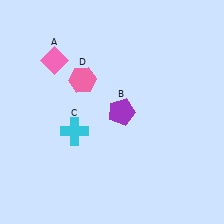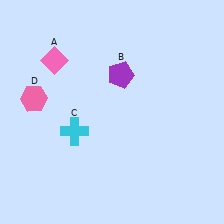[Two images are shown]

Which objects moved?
The objects that moved are: the purple pentagon (B), the pink hexagon (D).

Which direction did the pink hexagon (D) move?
The pink hexagon (D) moved left.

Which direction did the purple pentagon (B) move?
The purple pentagon (B) moved up.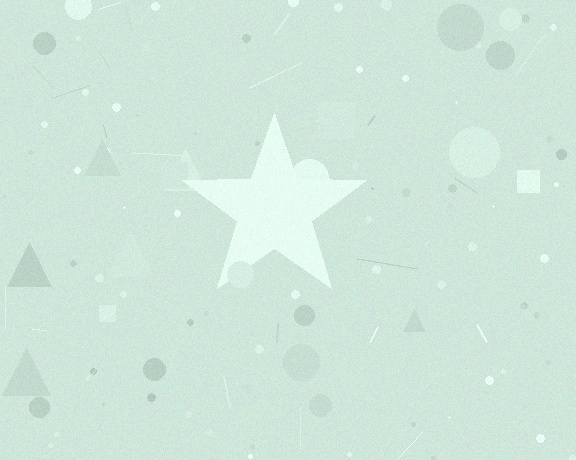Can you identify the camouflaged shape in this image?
The camouflaged shape is a star.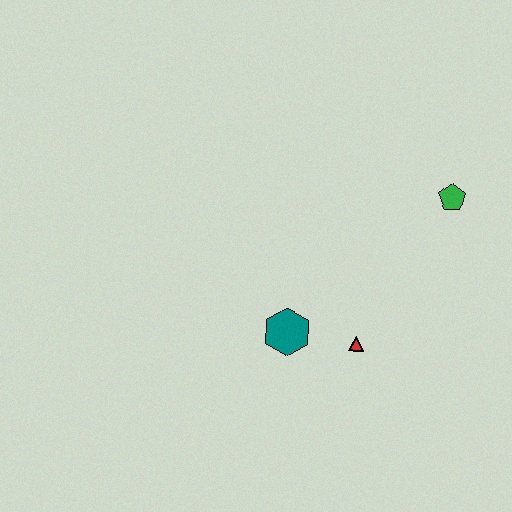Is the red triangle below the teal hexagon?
Yes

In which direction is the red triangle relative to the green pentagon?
The red triangle is below the green pentagon.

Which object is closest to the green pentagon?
The red triangle is closest to the green pentagon.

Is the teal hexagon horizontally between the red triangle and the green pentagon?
No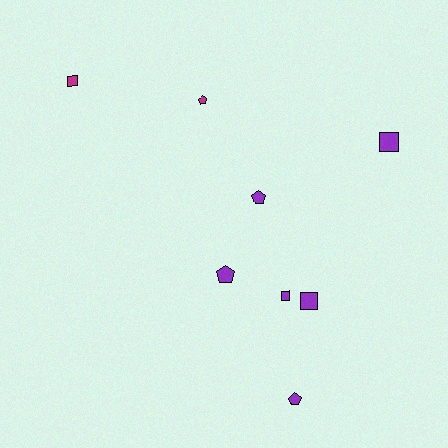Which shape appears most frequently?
Pentagon, with 4 objects.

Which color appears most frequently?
Purple, with 6 objects.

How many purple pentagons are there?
There are 3 purple pentagons.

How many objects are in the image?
There are 8 objects.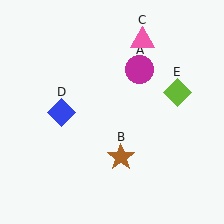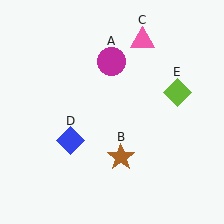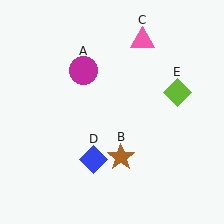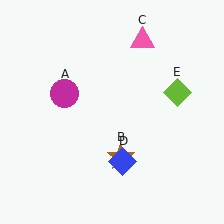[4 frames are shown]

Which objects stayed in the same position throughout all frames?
Brown star (object B) and pink triangle (object C) and lime diamond (object E) remained stationary.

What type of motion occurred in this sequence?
The magenta circle (object A), blue diamond (object D) rotated counterclockwise around the center of the scene.